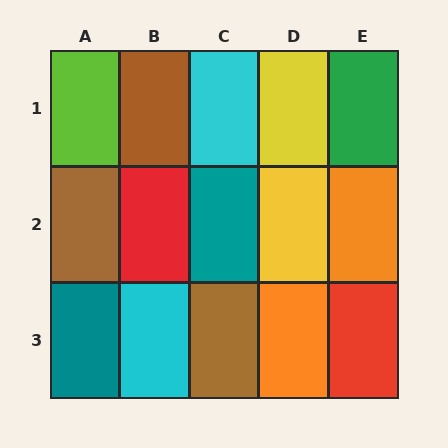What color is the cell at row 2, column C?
Teal.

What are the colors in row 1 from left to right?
Lime, brown, cyan, yellow, green.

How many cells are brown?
3 cells are brown.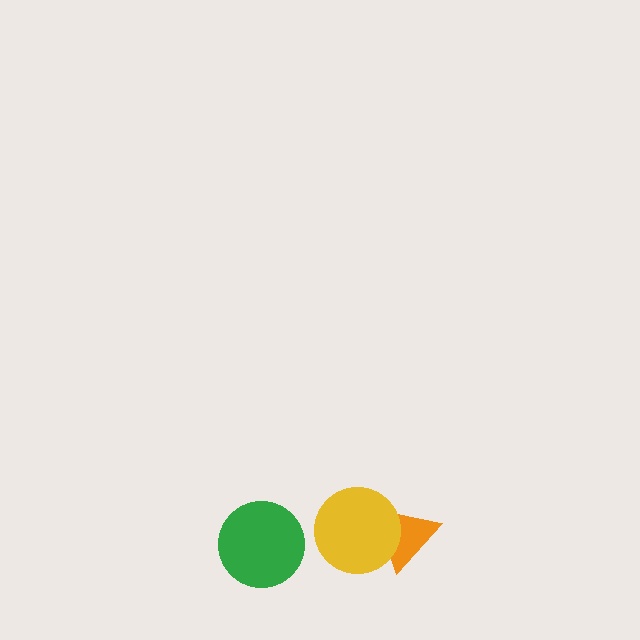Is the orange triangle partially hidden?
Yes, it is partially covered by another shape.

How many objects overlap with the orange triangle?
1 object overlaps with the orange triangle.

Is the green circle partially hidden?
No, no other shape covers it.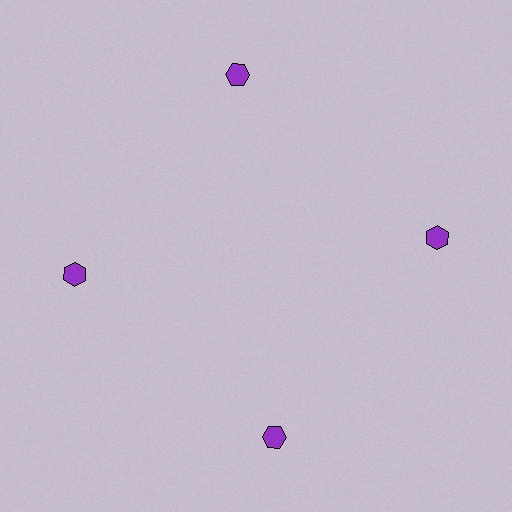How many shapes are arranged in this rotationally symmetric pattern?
There are 4 shapes, arranged in 4 groups of 1.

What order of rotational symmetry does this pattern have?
This pattern has 4-fold rotational symmetry.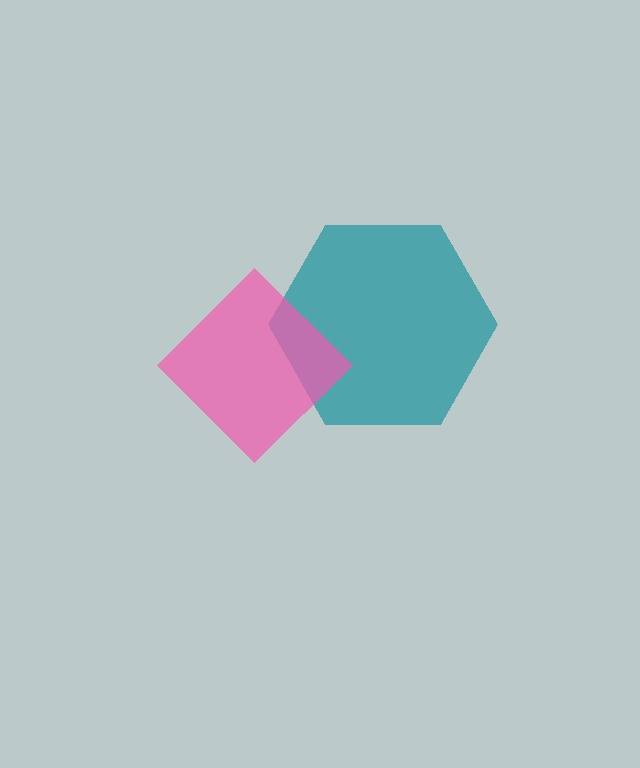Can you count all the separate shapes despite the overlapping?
Yes, there are 2 separate shapes.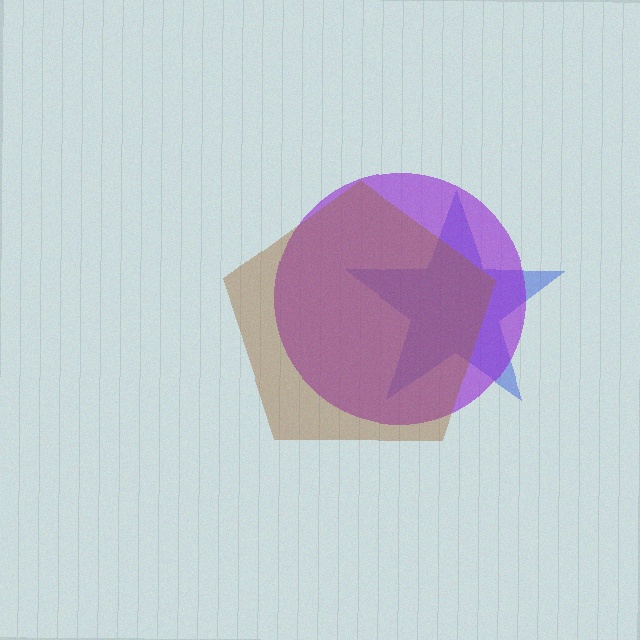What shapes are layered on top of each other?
The layered shapes are: a blue star, a purple circle, a brown pentagon.